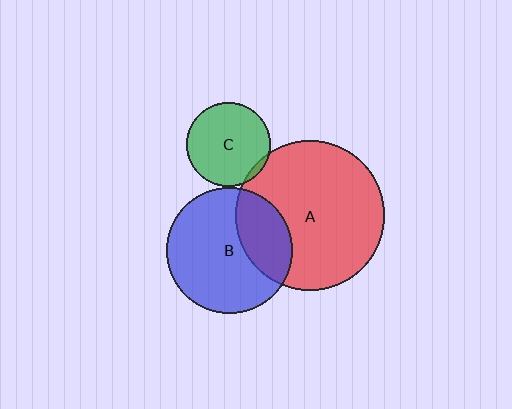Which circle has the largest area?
Circle A (red).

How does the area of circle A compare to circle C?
Approximately 3.1 times.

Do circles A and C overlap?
Yes.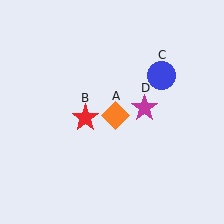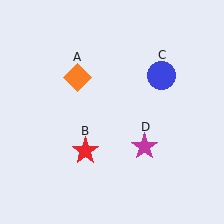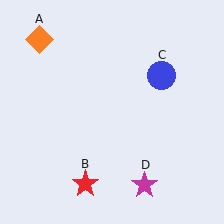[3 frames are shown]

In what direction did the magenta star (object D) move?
The magenta star (object D) moved down.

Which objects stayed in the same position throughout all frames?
Blue circle (object C) remained stationary.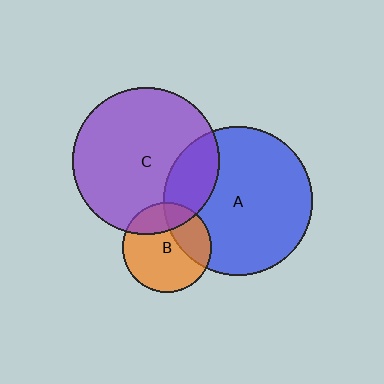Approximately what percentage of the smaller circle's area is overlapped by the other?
Approximately 30%.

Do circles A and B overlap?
Yes.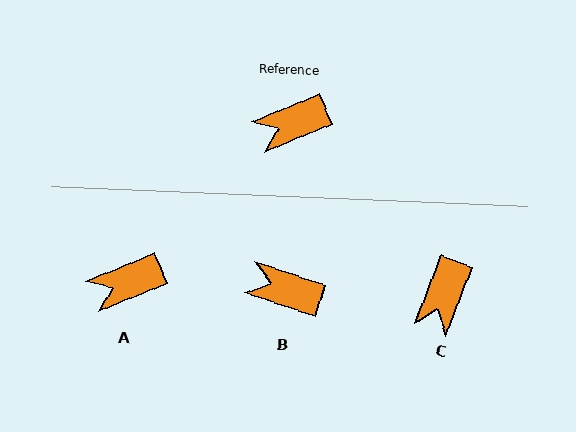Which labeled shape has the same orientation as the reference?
A.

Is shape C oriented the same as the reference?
No, it is off by about 46 degrees.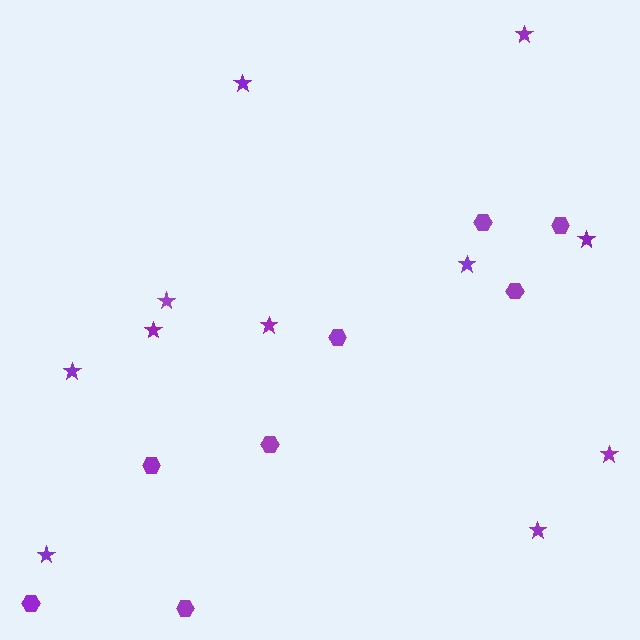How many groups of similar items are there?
There are 2 groups: one group of stars (11) and one group of hexagons (8).